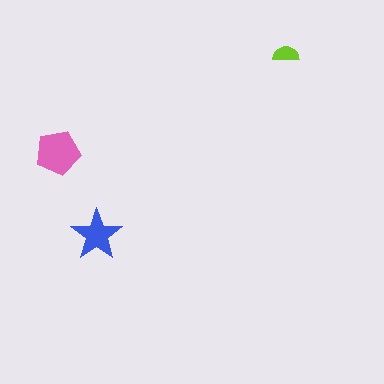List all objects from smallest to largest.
The lime semicircle, the blue star, the pink pentagon.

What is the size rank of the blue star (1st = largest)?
2nd.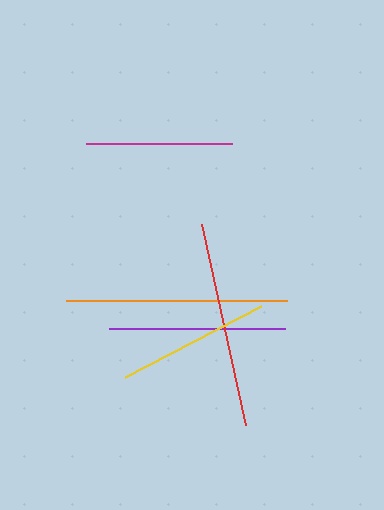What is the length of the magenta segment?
The magenta segment is approximately 146 pixels long.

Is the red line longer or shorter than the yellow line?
The red line is longer than the yellow line.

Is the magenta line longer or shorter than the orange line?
The orange line is longer than the magenta line.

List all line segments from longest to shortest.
From longest to shortest: orange, red, purple, yellow, magenta.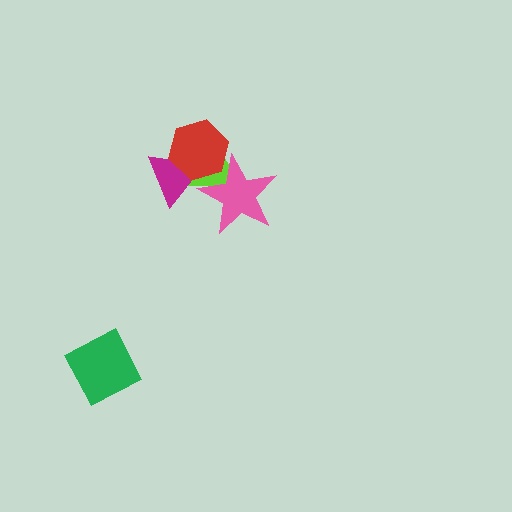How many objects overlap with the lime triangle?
3 objects overlap with the lime triangle.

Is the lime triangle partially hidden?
Yes, it is partially covered by another shape.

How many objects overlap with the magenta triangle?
3 objects overlap with the magenta triangle.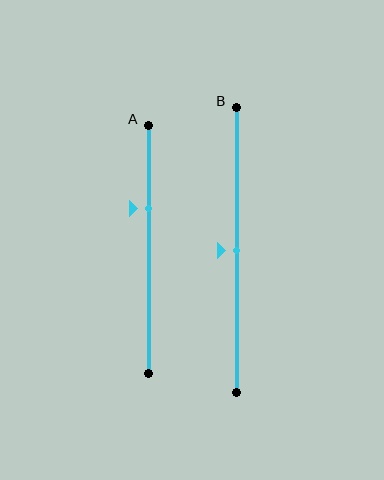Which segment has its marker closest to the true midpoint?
Segment B has its marker closest to the true midpoint.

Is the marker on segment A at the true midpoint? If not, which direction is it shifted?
No, the marker on segment A is shifted upward by about 16% of the segment length.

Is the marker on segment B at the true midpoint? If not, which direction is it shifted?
Yes, the marker on segment B is at the true midpoint.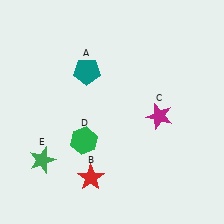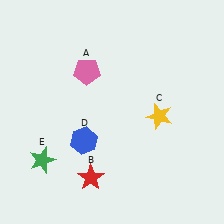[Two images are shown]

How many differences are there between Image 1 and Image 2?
There are 3 differences between the two images.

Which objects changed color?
A changed from teal to pink. C changed from magenta to yellow. D changed from green to blue.